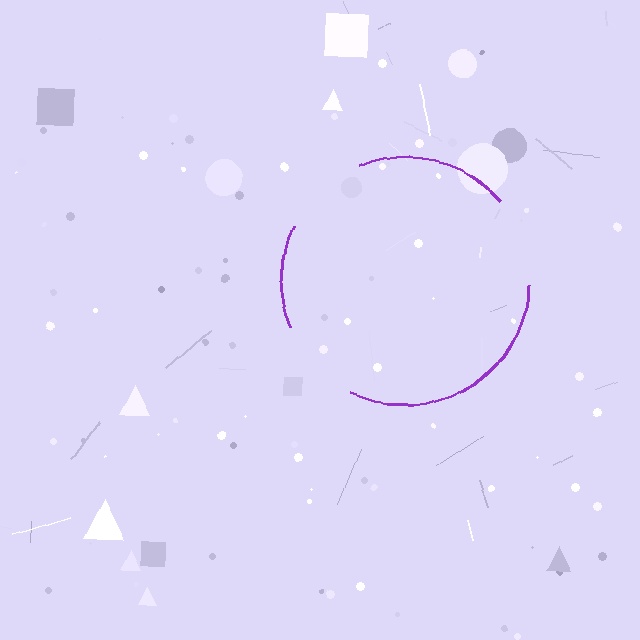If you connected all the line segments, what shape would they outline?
They would outline a circle.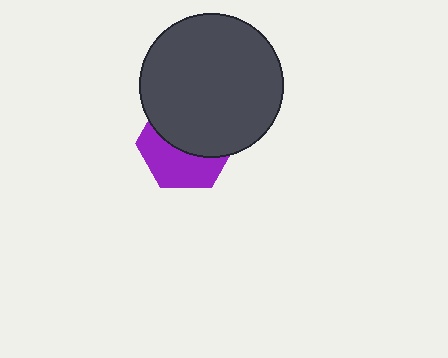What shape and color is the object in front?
The object in front is a dark gray circle.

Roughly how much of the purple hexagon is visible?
A small part of it is visible (roughly 44%).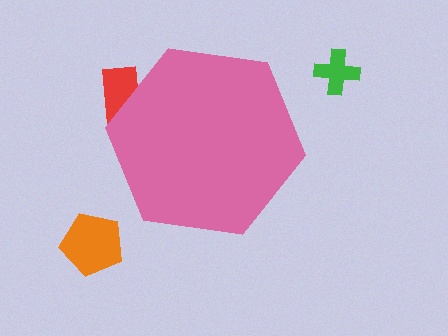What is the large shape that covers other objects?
A pink hexagon.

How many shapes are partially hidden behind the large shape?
1 shape is partially hidden.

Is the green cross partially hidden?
No, the green cross is fully visible.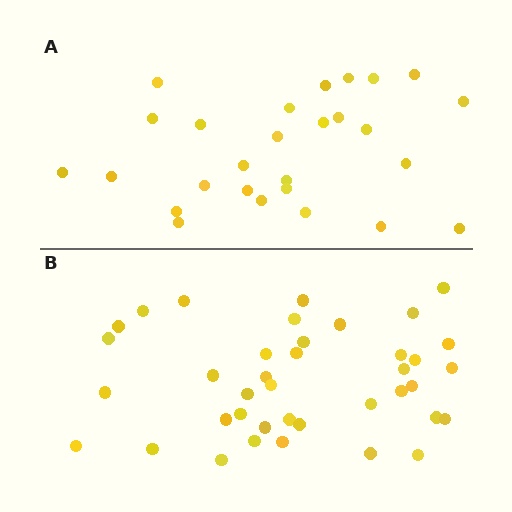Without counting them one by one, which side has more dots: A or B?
Region B (the bottom region) has more dots.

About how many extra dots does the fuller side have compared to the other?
Region B has roughly 12 or so more dots than region A.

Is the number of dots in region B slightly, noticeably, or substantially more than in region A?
Region B has noticeably more, but not dramatically so. The ratio is roughly 1.4 to 1.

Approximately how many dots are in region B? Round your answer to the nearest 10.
About 40 dots. (The exact count is 39, which rounds to 40.)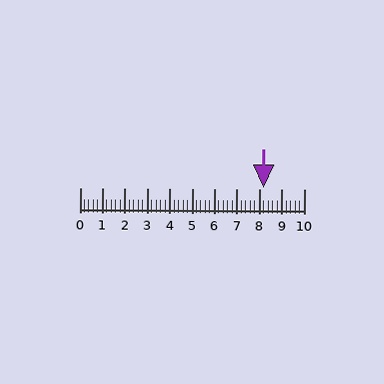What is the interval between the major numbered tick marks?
The major tick marks are spaced 1 units apart.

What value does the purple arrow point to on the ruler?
The purple arrow points to approximately 8.2.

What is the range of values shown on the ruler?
The ruler shows values from 0 to 10.